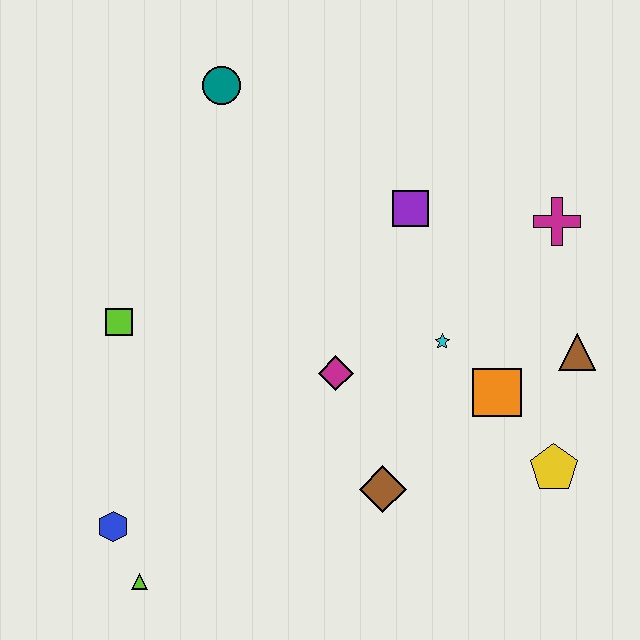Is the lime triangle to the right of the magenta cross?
No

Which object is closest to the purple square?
The cyan star is closest to the purple square.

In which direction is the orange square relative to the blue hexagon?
The orange square is to the right of the blue hexagon.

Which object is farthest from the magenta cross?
The lime triangle is farthest from the magenta cross.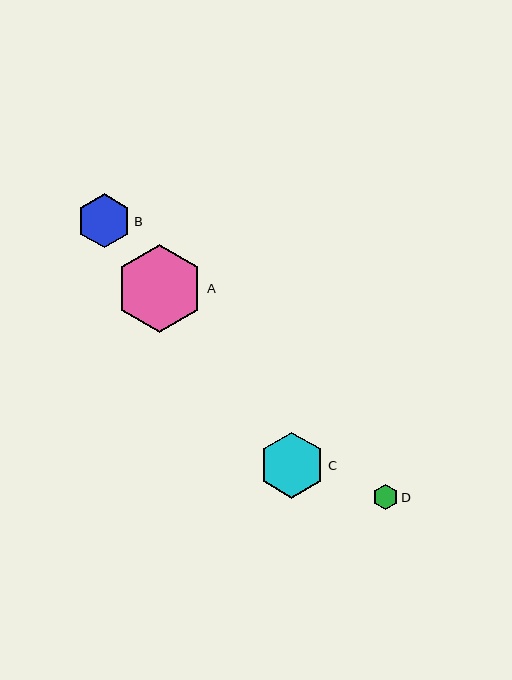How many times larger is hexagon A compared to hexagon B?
Hexagon A is approximately 1.6 times the size of hexagon B.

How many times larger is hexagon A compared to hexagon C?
Hexagon A is approximately 1.3 times the size of hexagon C.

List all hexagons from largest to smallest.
From largest to smallest: A, C, B, D.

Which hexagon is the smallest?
Hexagon D is the smallest with a size of approximately 25 pixels.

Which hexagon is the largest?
Hexagon A is the largest with a size of approximately 88 pixels.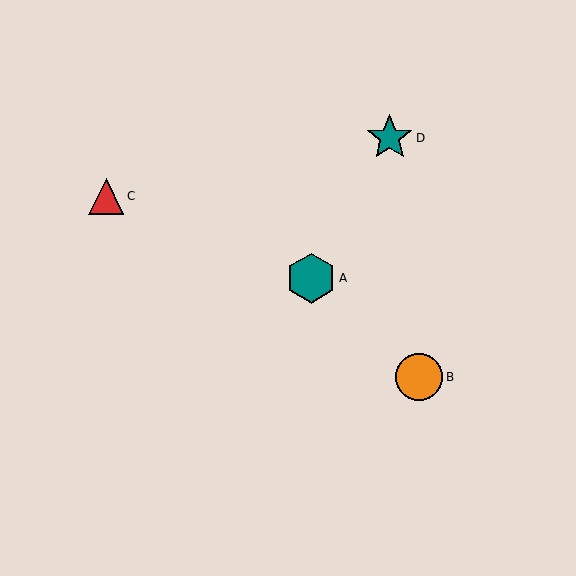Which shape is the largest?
The teal hexagon (labeled A) is the largest.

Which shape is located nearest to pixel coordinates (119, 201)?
The red triangle (labeled C) at (106, 196) is nearest to that location.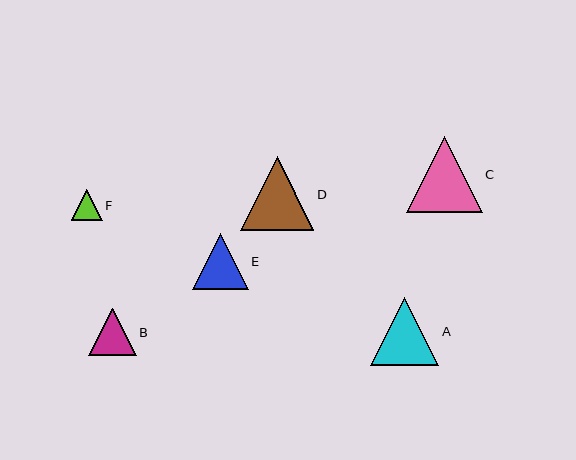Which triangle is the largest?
Triangle C is the largest with a size of approximately 76 pixels.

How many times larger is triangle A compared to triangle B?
Triangle A is approximately 1.4 times the size of triangle B.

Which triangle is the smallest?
Triangle F is the smallest with a size of approximately 31 pixels.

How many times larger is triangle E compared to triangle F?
Triangle E is approximately 1.8 times the size of triangle F.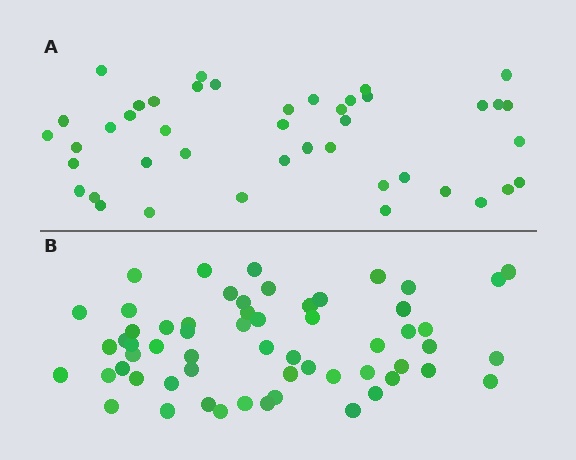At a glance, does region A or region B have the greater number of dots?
Region B (the bottom region) has more dots.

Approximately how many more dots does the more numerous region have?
Region B has approximately 15 more dots than region A.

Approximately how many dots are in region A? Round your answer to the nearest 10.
About 40 dots. (The exact count is 43, which rounds to 40.)